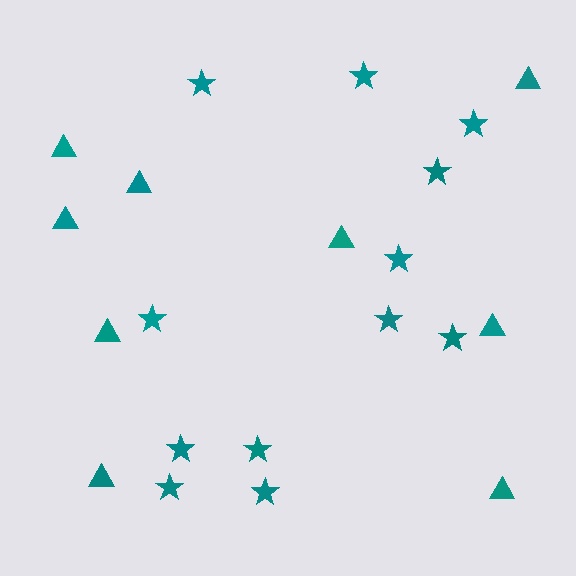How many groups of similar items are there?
There are 2 groups: one group of stars (12) and one group of triangles (9).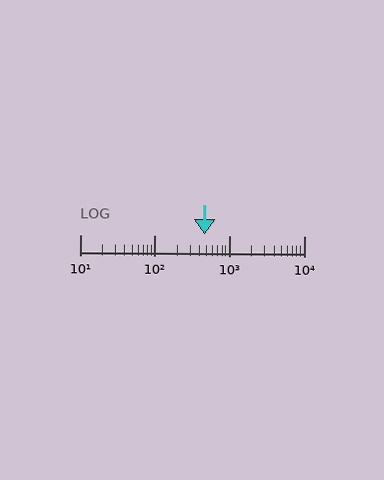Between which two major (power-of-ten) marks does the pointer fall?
The pointer is between 100 and 1000.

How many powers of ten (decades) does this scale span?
The scale spans 3 decades, from 10 to 10000.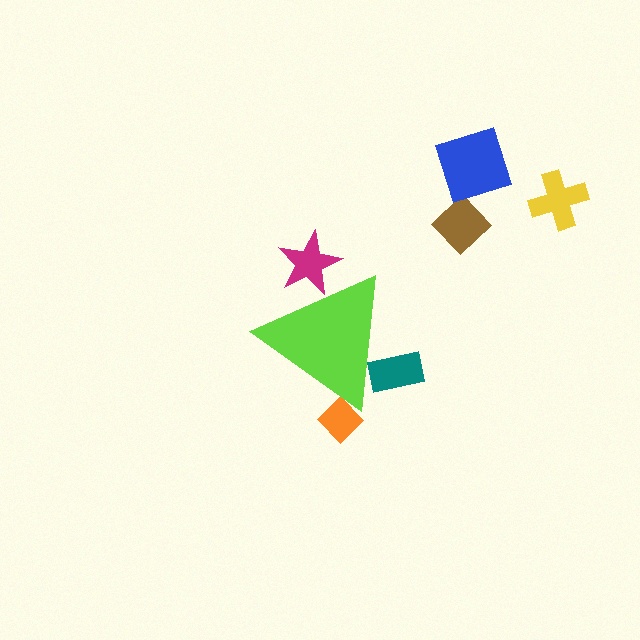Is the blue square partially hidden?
No, the blue square is fully visible.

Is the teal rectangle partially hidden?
Yes, the teal rectangle is partially hidden behind the lime triangle.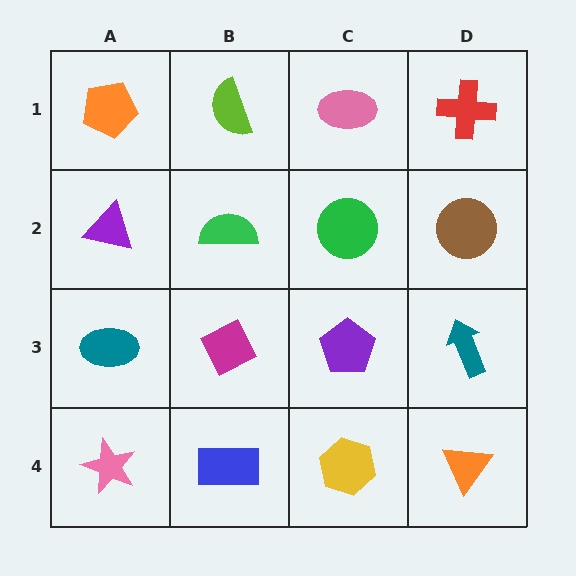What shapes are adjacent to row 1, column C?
A green circle (row 2, column C), a lime semicircle (row 1, column B), a red cross (row 1, column D).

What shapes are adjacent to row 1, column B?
A green semicircle (row 2, column B), an orange pentagon (row 1, column A), a pink ellipse (row 1, column C).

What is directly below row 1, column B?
A green semicircle.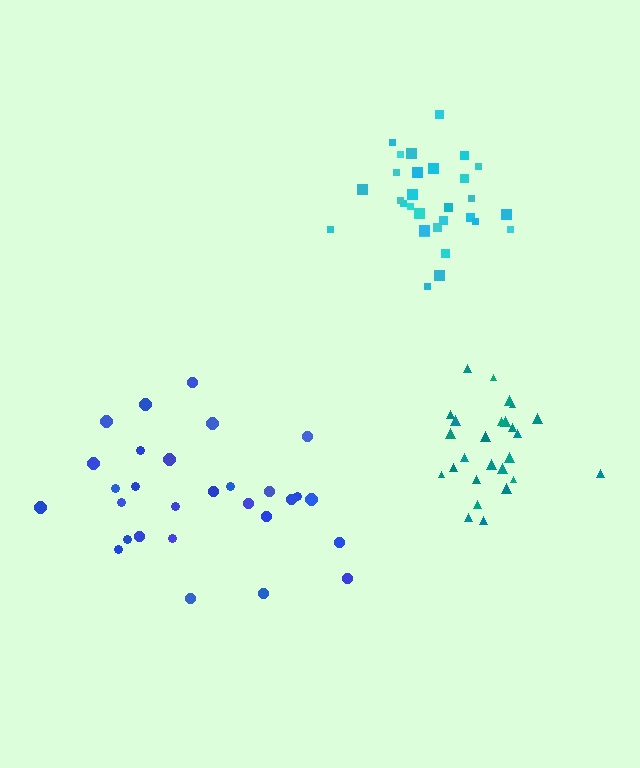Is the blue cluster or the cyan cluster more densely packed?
Cyan.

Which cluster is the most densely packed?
Cyan.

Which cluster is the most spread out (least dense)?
Blue.